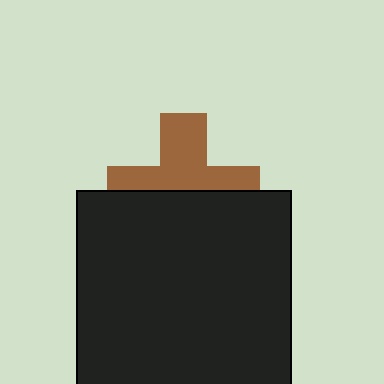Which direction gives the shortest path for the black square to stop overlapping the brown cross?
Moving down gives the shortest separation.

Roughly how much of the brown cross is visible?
About half of it is visible (roughly 50%).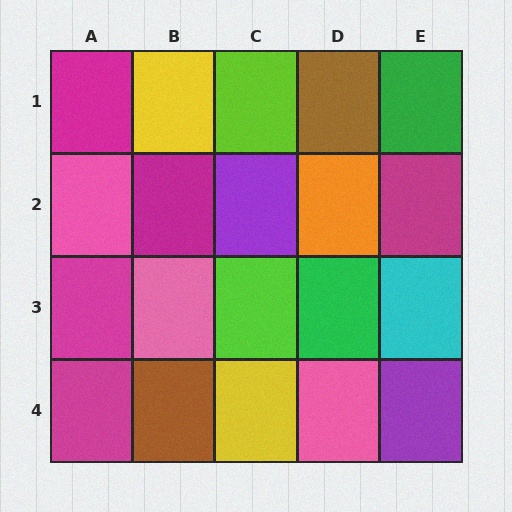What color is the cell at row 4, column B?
Brown.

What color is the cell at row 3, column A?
Magenta.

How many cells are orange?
1 cell is orange.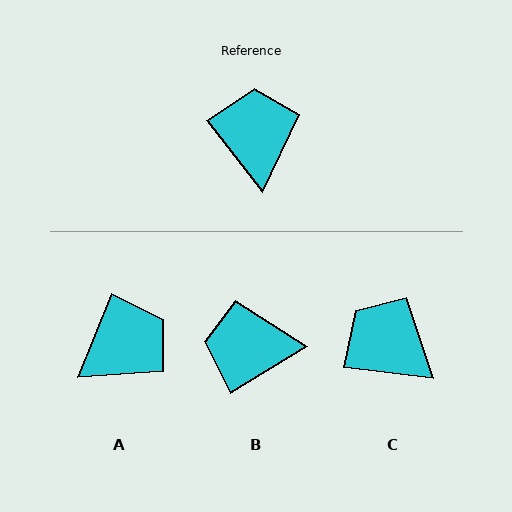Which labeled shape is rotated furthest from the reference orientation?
B, about 83 degrees away.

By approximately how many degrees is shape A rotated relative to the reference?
Approximately 61 degrees clockwise.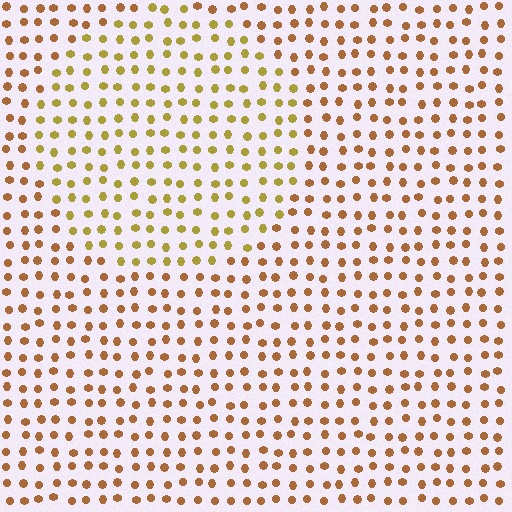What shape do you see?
I see a circle.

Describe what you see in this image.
The image is filled with small brown elements in a uniform arrangement. A circle-shaped region is visible where the elements are tinted to a slightly different hue, forming a subtle color boundary.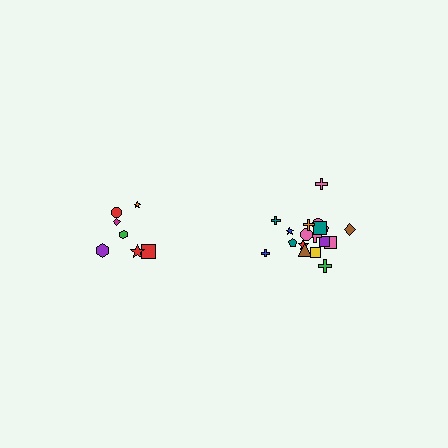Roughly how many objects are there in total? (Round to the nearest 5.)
Roughly 25 objects in total.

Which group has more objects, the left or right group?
The right group.